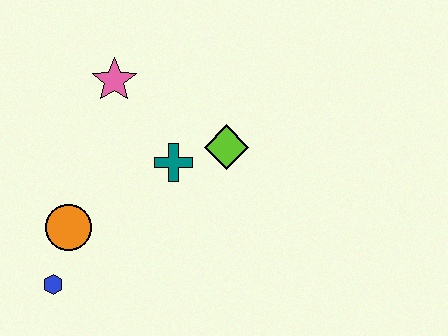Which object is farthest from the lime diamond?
The blue hexagon is farthest from the lime diamond.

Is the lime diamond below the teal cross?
No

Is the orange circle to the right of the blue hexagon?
Yes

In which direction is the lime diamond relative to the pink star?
The lime diamond is to the right of the pink star.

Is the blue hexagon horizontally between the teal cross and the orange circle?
No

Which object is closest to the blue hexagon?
The orange circle is closest to the blue hexagon.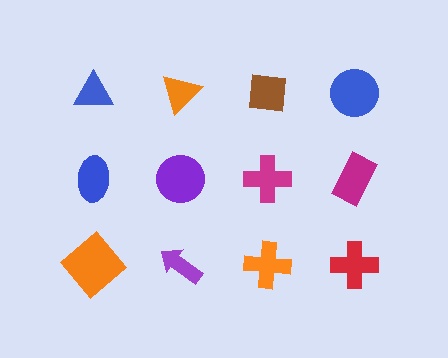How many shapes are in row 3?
4 shapes.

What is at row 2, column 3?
A magenta cross.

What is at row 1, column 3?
A brown square.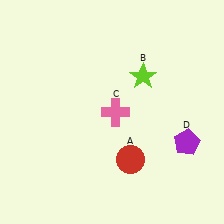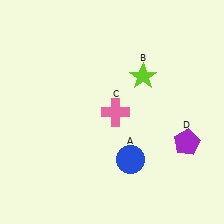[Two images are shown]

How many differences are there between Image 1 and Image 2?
There is 1 difference between the two images.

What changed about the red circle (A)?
In Image 1, A is red. In Image 2, it changed to blue.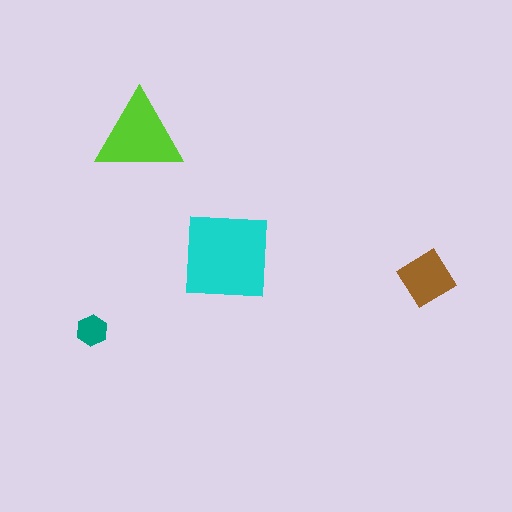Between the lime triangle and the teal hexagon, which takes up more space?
The lime triangle.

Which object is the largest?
The cyan square.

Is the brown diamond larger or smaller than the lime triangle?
Smaller.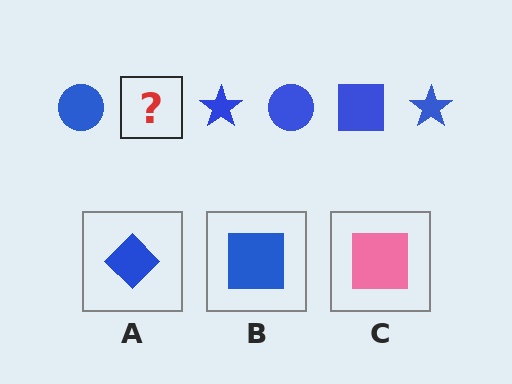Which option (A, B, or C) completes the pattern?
B.